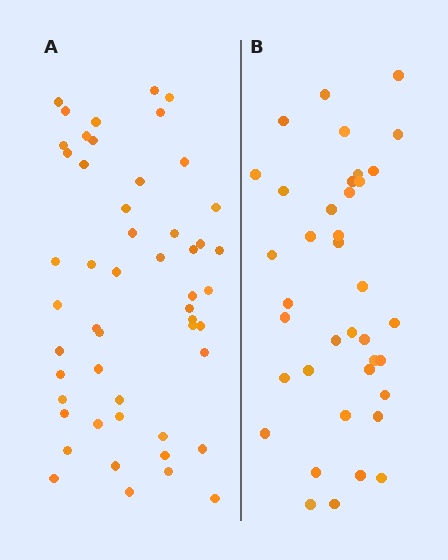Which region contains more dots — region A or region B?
Region A (the left region) has more dots.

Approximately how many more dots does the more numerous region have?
Region A has approximately 15 more dots than region B.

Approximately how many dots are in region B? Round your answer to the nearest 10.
About 40 dots. (The exact count is 38, which rounds to 40.)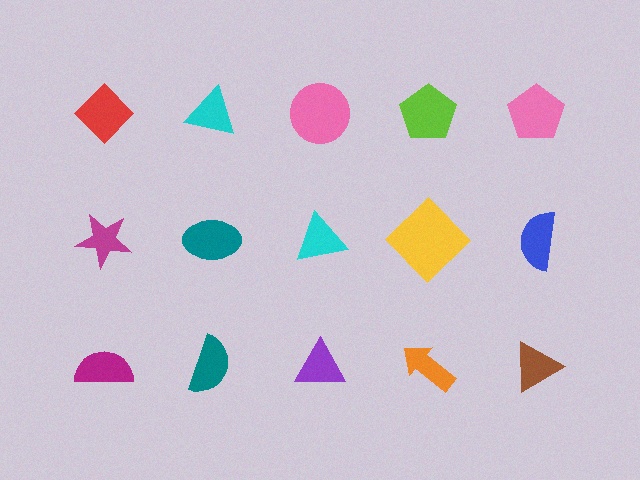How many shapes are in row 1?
5 shapes.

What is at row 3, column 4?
An orange arrow.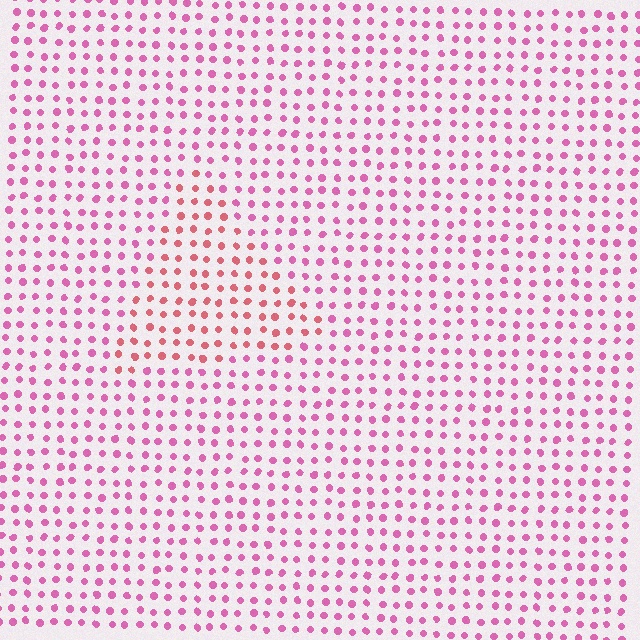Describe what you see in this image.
The image is filled with small pink elements in a uniform arrangement. A triangle-shaped region is visible where the elements are tinted to a slightly different hue, forming a subtle color boundary.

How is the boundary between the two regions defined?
The boundary is defined purely by a slight shift in hue (about 30 degrees). Spacing, size, and orientation are identical on both sides.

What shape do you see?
I see a triangle.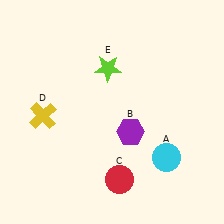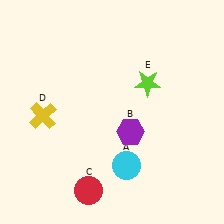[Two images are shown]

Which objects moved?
The objects that moved are: the cyan circle (A), the red circle (C), the lime star (E).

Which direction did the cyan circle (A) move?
The cyan circle (A) moved left.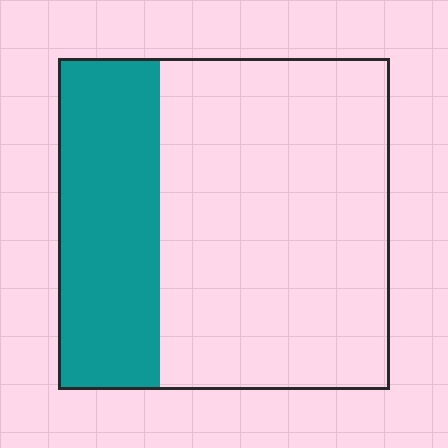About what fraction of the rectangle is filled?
About one third (1/3).